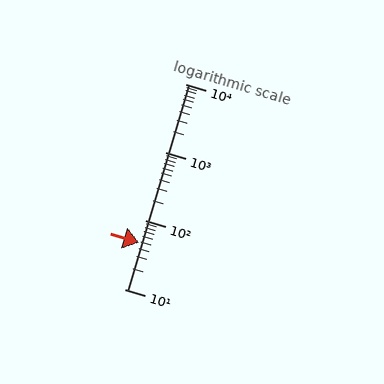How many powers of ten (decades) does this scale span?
The scale spans 3 decades, from 10 to 10000.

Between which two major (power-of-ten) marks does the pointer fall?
The pointer is between 10 and 100.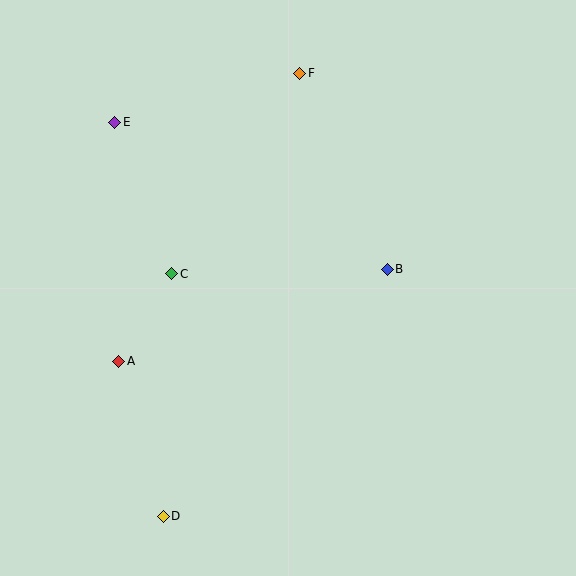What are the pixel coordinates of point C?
Point C is at (172, 274).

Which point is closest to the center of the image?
Point B at (387, 269) is closest to the center.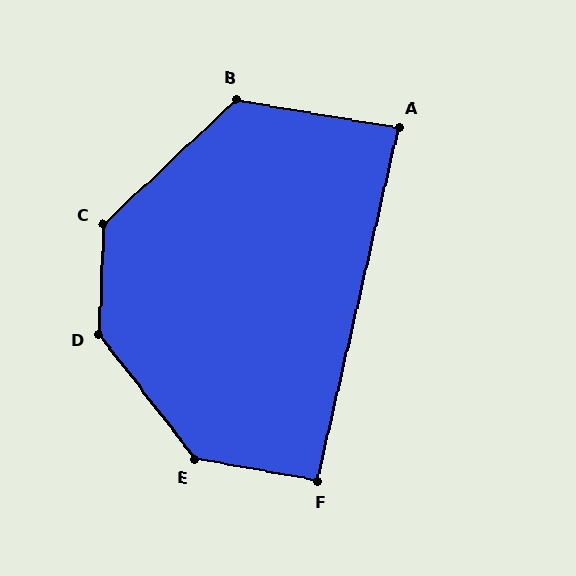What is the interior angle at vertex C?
Approximately 136 degrees (obtuse).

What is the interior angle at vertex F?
Approximately 93 degrees (approximately right).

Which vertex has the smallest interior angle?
A, at approximately 87 degrees.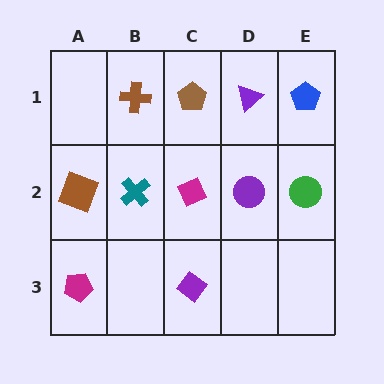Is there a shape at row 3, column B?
No, that cell is empty.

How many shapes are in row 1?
4 shapes.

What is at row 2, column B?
A teal cross.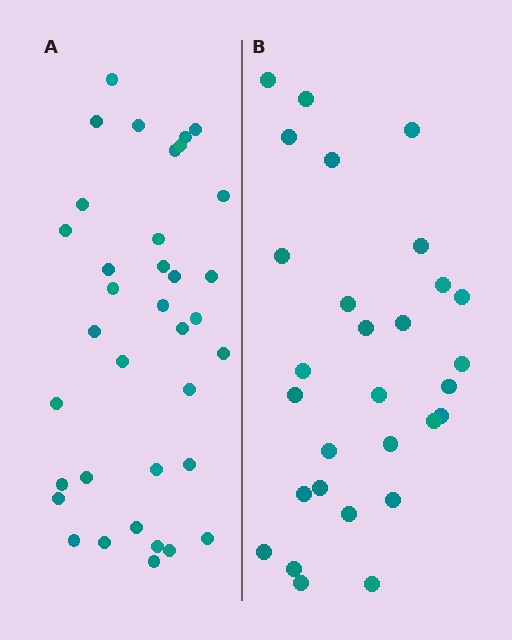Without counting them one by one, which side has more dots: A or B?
Region A (the left region) has more dots.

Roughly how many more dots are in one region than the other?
Region A has roughly 8 or so more dots than region B.